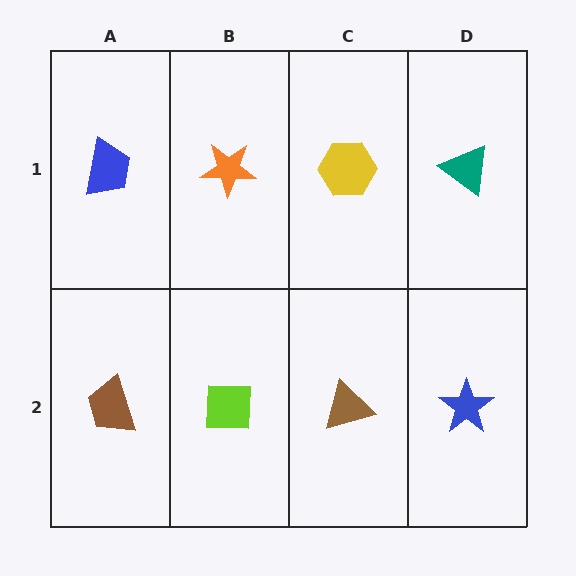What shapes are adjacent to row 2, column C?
A yellow hexagon (row 1, column C), a lime square (row 2, column B), a blue star (row 2, column D).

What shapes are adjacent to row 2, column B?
An orange star (row 1, column B), a brown trapezoid (row 2, column A), a brown triangle (row 2, column C).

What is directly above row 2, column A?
A blue trapezoid.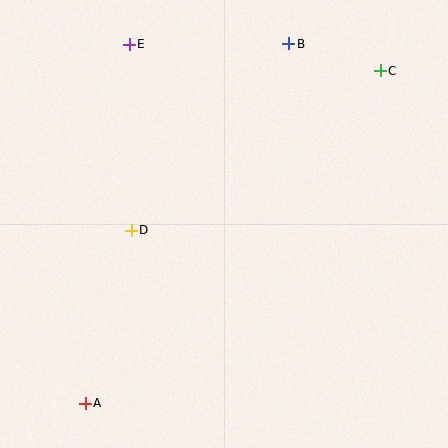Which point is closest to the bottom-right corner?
Point A is closest to the bottom-right corner.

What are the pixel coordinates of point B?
Point B is at (289, 44).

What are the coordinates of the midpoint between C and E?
The midpoint between C and E is at (255, 57).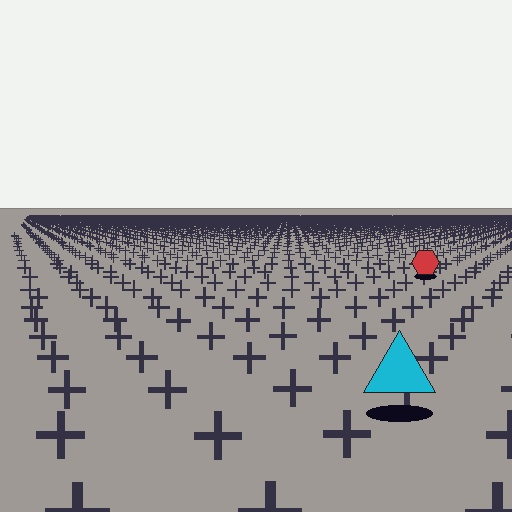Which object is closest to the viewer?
The cyan triangle is closest. The texture marks near it are larger and more spread out.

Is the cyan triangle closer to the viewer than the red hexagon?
Yes. The cyan triangle is closer — you can tell from the texture gradient: the ground texture is coarser near it.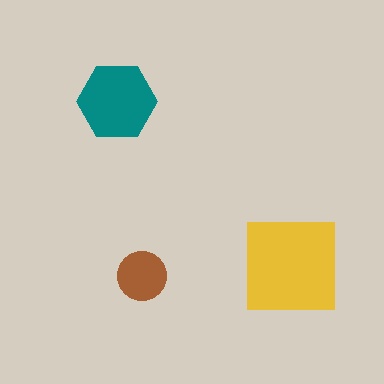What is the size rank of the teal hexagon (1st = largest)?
2nd.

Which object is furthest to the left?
The teal hexagon is leftmost.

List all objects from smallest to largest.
The brown circle, the teal hexagon, the yellow square.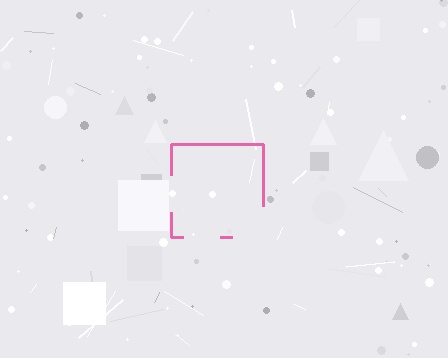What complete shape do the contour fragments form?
The contour fragments form a square.